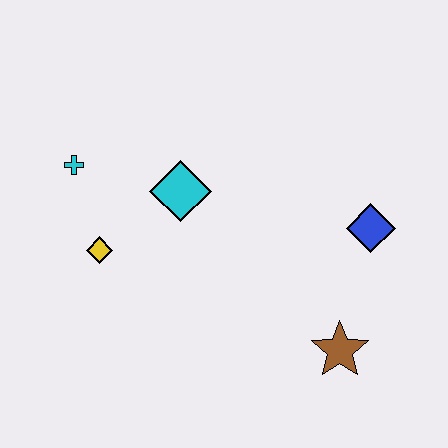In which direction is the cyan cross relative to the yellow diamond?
The cyan cross is above the yellow diamond.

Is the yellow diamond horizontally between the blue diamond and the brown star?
No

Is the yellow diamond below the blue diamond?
Yes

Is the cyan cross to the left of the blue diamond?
Yes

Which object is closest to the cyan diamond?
The yellow diamond is closest to the cyan diamond.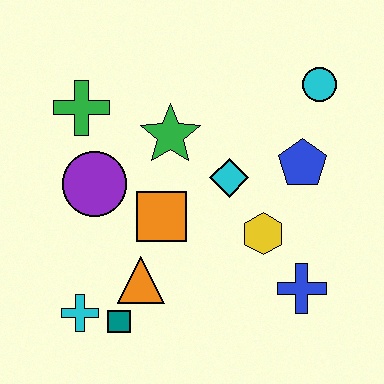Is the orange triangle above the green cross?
No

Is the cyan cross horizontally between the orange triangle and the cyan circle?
No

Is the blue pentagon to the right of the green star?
Yes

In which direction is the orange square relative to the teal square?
The orange square is above the teal square.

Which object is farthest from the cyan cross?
The cyan circle is farthest from the cyan cross.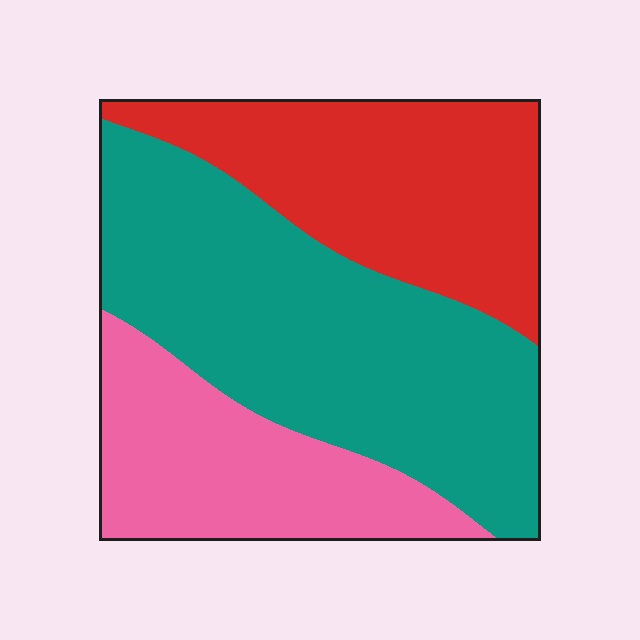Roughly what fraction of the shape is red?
Red takes up between a quarter and a half of the shape.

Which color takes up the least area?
Pink, at roughly 25%.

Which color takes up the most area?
Teal, at roughly 45%.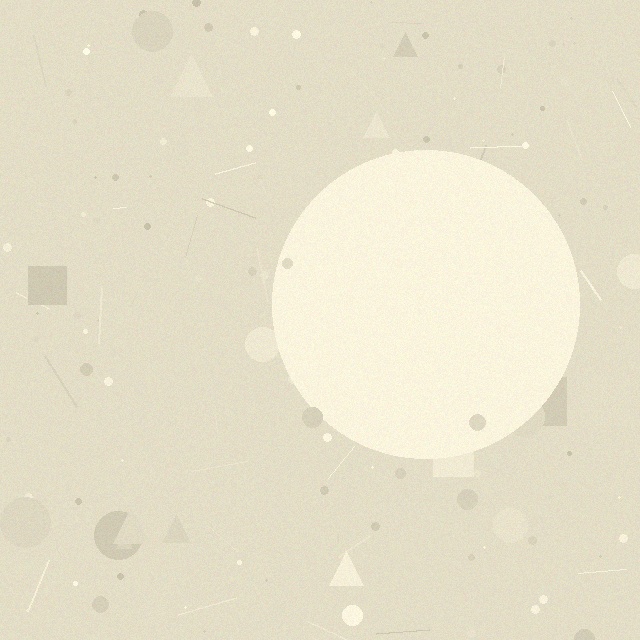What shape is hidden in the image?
A circle is hidden in the image.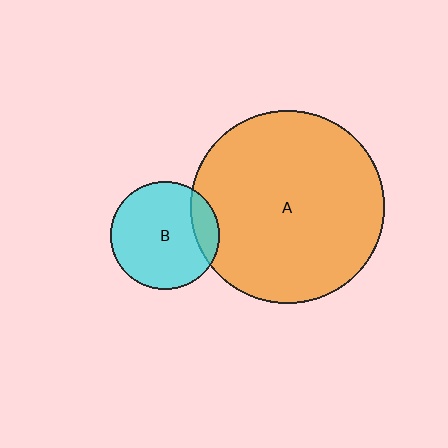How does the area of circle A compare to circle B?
Approximately 3.2 times.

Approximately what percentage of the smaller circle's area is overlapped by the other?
Approximately 15%.